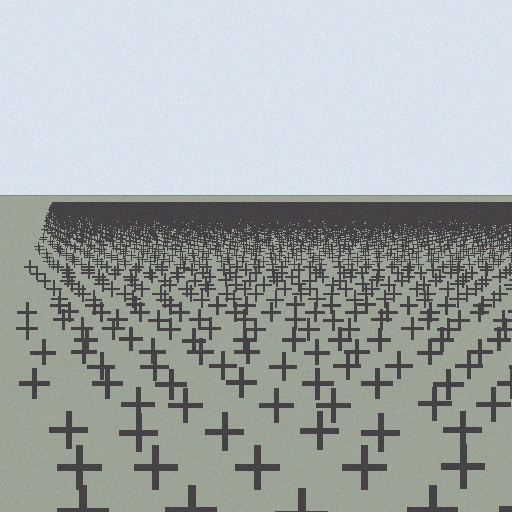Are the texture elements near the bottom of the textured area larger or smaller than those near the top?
Larger. Near the bottom, elements are closer to the viewer and appear at a bigger on-screen size.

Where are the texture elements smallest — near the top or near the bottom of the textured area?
Near the top.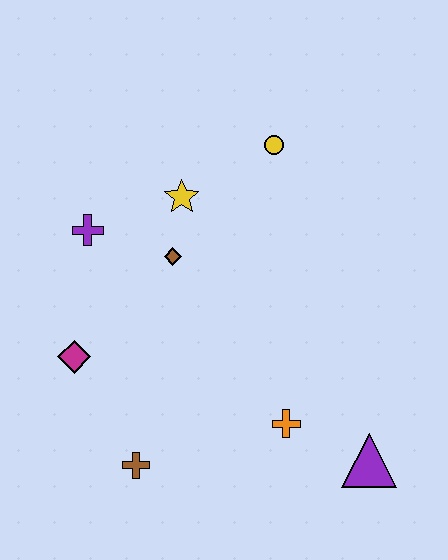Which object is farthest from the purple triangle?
The purple cross is farthest from the purple triangle.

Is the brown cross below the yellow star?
Yes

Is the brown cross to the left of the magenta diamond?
No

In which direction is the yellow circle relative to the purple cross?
The yellow circle is to the right of the purple cross.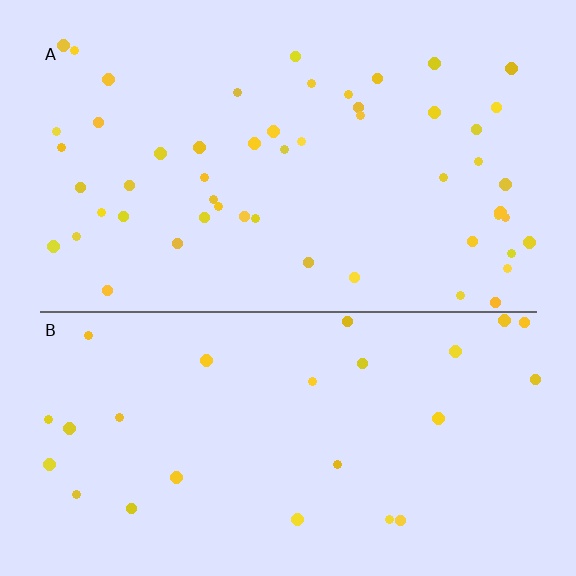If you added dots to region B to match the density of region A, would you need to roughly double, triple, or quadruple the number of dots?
Approximately double.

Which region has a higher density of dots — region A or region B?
A (the top).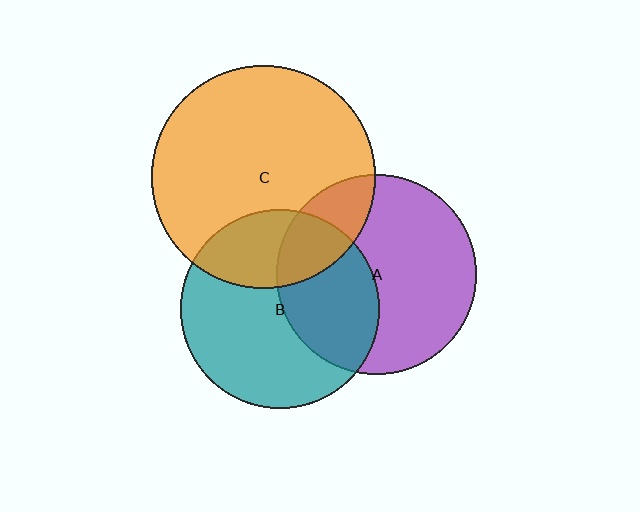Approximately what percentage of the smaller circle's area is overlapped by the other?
Approximately 30%.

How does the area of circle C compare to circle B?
Approximately 1.3 times.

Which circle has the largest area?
Circle C (orange).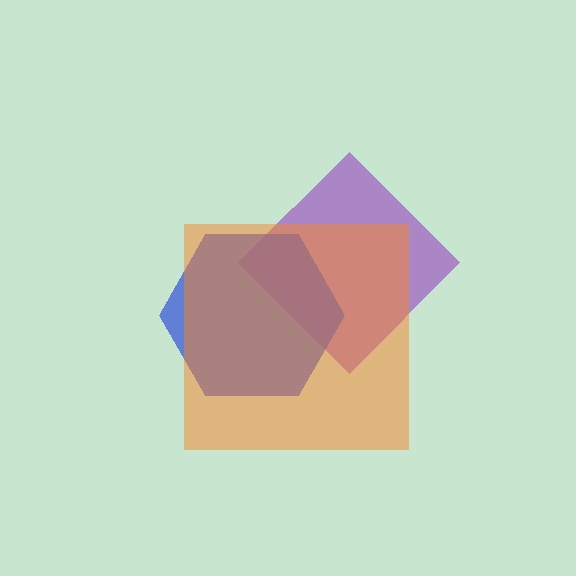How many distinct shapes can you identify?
There are 3 distinct shapes: a purple diamond, a blue hexagon, an orange square.